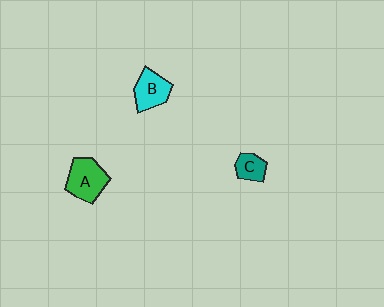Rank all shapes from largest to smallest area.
From largest to smallest: A (green), B (cyan), C (teal).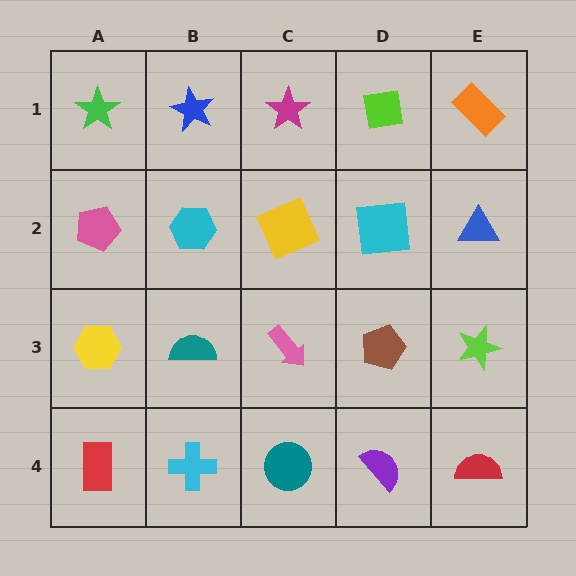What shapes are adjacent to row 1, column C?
A yellow square (row 2, column C), a blue star (row 1, column B), a lime square (row 1, column D).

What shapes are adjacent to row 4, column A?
A yellow hexagon (row 3, column A), a cyan cross (row 4, column B).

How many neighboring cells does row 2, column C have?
4.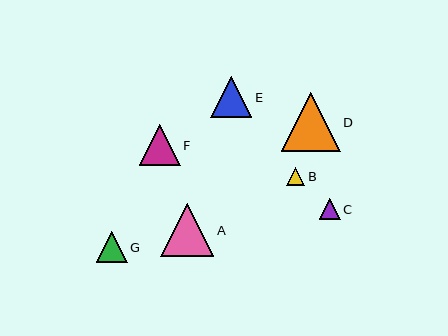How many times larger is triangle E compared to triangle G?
Triangle E is approximately 1.4 times the size of triangle G.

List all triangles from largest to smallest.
From largest to smallest: D, A, F, E, G, C, B.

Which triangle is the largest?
Triangle D is the largest with a size of approximately 59 pixels.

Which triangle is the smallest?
Triangle B is the smallest with a size of approximately 19 pixels.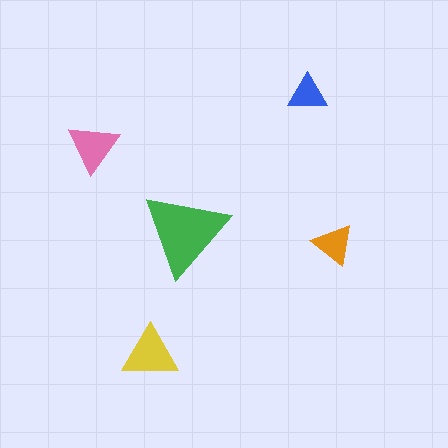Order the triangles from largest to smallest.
the green one, the yellow one, the pink one, the orange one, the blue one.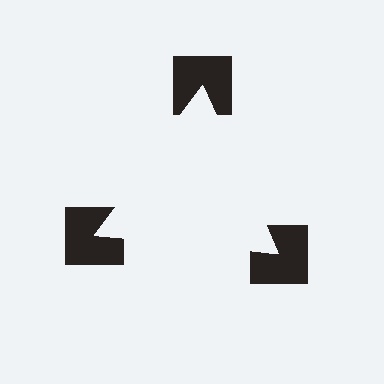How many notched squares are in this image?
There are 3 — one at each vertex of the illusory triangle.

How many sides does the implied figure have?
3 sides.